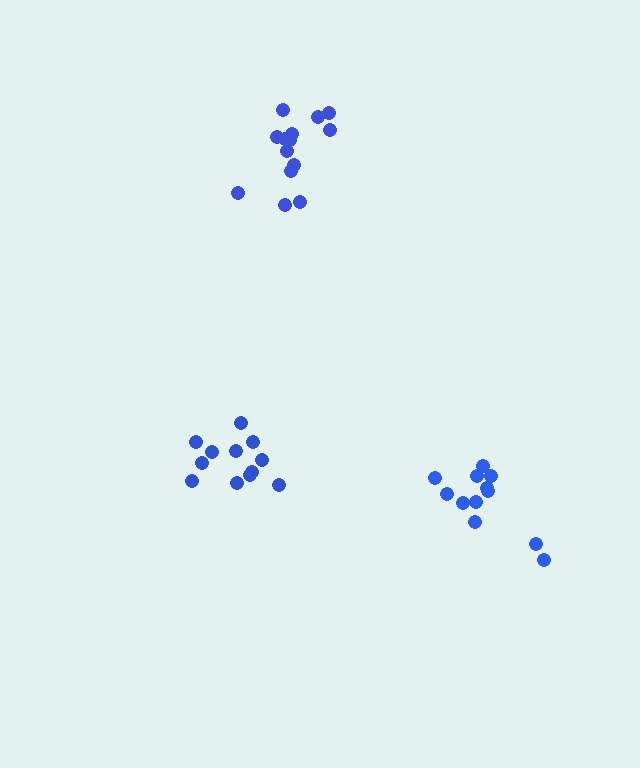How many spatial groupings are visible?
There are 3 spatial groupings.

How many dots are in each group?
Group 1: 14 dots, Group 2: 12 dots, Group 3: 12 dots (38 total).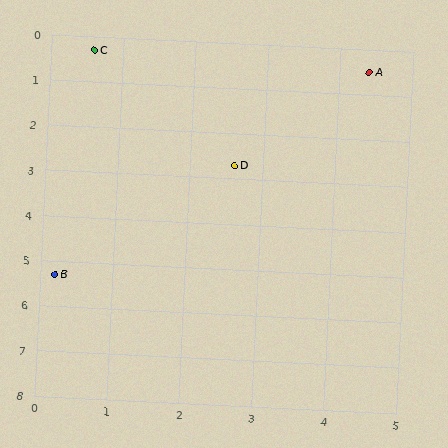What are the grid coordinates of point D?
Point D is at approximately (2.6, 2.7).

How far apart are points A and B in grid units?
Points A and B are about 6.4 grid units apart.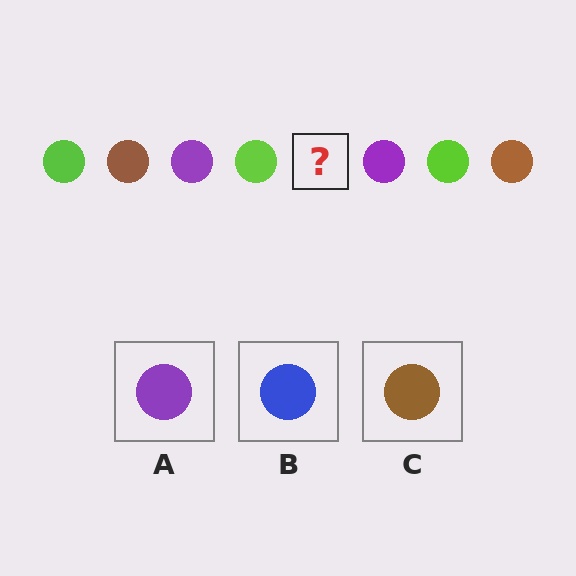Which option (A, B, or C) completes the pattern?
C.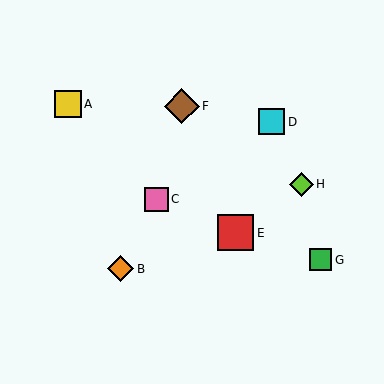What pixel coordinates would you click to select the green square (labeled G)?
Click at (321, 260) to select the green square G.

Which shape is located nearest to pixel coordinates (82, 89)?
The yellow square (labeled A) at (68, 104) is nearest to that location.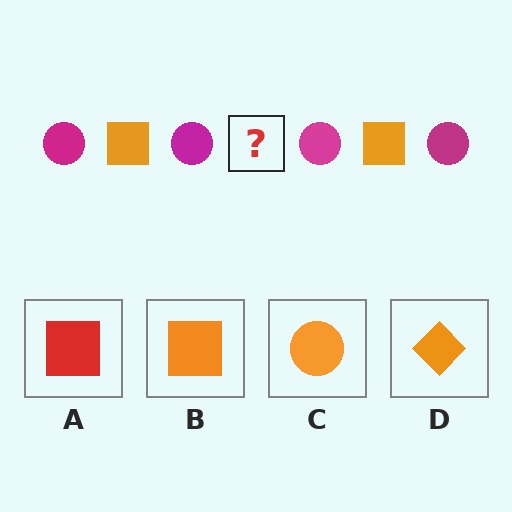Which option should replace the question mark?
Option B.